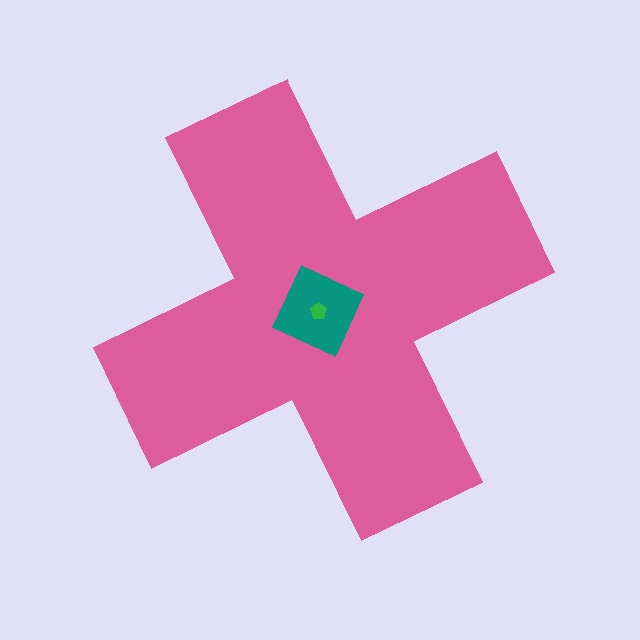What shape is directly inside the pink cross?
The teal square.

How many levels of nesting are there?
3.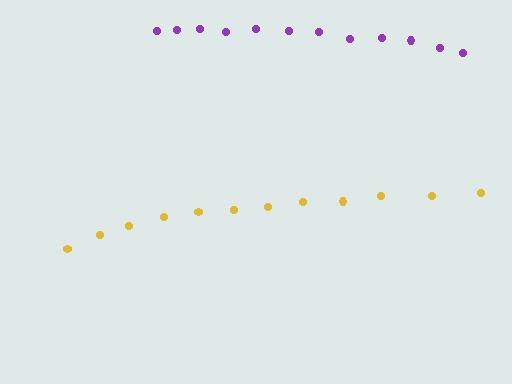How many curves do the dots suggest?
There are 2 distinct paths.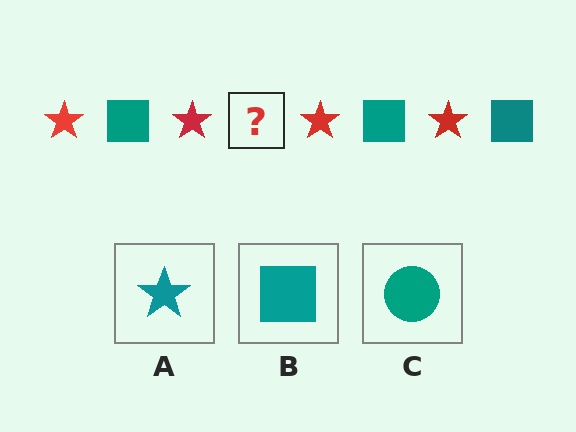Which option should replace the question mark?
Option B.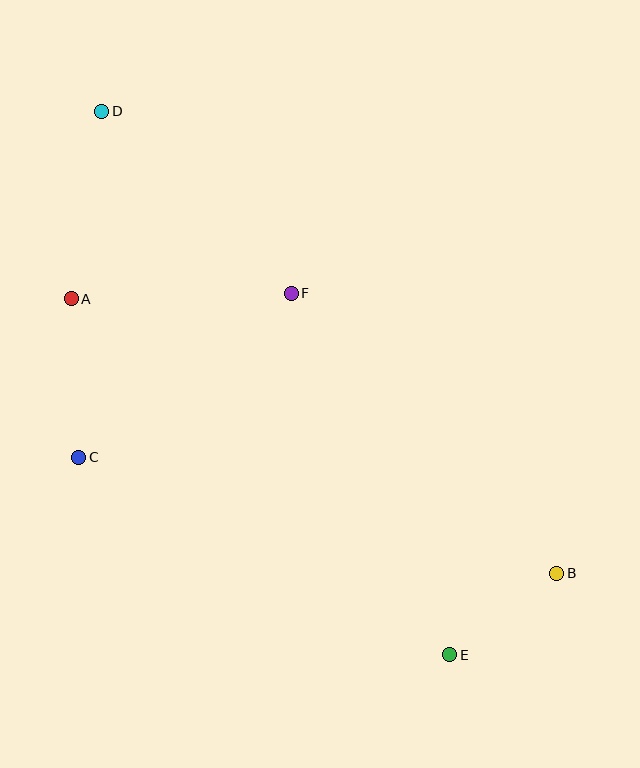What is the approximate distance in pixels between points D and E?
The distance between D and E is approximately 645 pixels.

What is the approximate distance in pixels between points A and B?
The distance between A and B is approximately 558 pixels.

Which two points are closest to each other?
Points B and E are closest to each other.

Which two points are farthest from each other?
Points B and D are farthest from each other.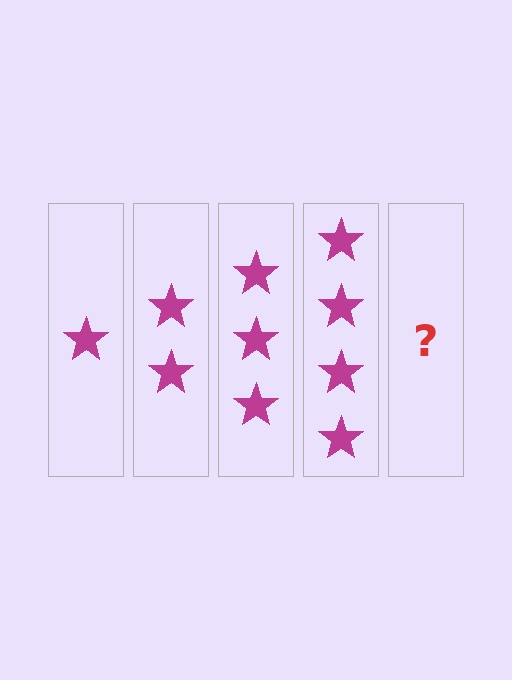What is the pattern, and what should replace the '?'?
The pattern is that each step adds one more star. The '?' should be 5 stars.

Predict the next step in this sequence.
The next step is 5 stars.